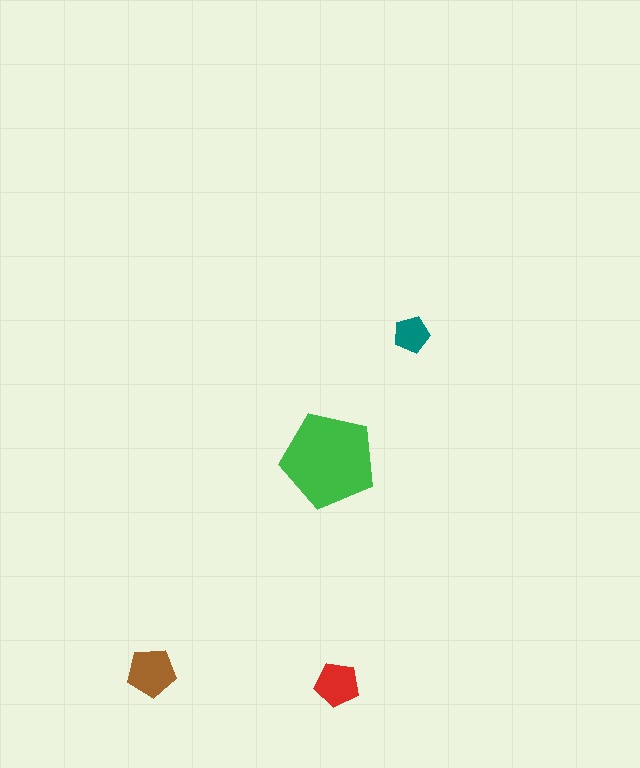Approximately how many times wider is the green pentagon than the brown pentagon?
About 2 times wider.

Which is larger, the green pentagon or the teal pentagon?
The green one.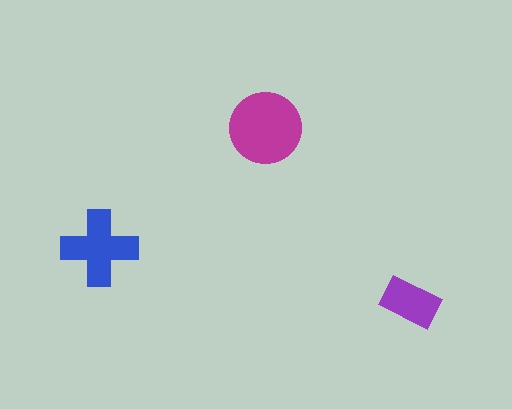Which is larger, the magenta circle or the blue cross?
The magenta circle.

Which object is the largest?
The magenta circle.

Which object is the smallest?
The purple rectangle.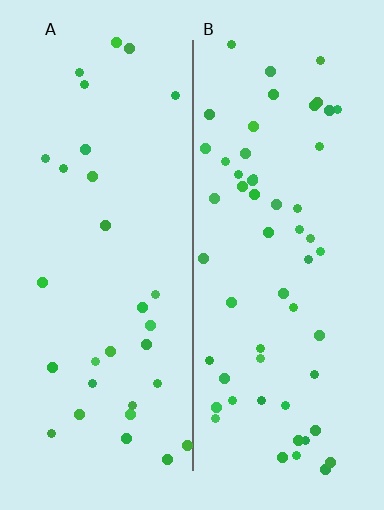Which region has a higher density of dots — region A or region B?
B (the right).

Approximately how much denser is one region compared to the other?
Approximately 1.8× — region B over region A.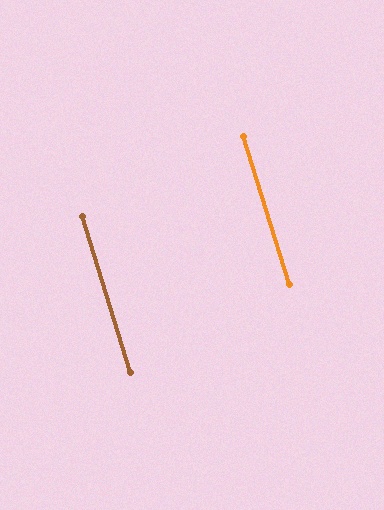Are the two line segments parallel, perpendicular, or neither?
Parallel — their directions differ by only 0.2°.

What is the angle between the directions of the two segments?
Approximately 0 degrees.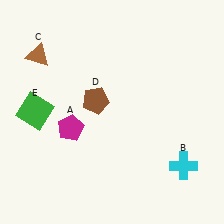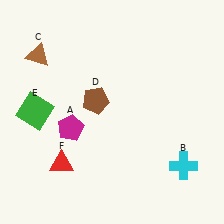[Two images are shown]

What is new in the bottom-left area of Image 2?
A red triangle (F) was added in the bottom-left area of Image 2.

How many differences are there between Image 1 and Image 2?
There is 1 difference between the two images.